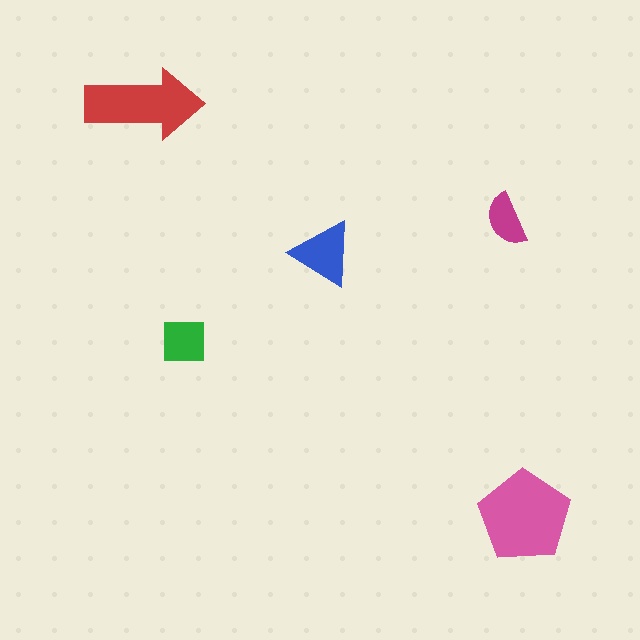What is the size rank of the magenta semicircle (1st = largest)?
5th.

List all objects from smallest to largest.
The magenta semicircle, the green square, the blue triangle, the red arrow, the pink pentagon.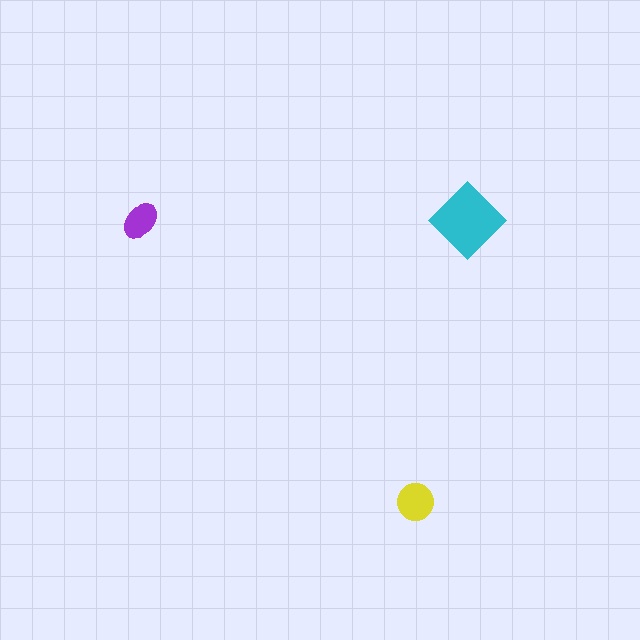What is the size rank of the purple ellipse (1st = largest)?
3rd.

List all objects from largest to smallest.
The cyan diamond, the yellow circle, the purple ellipse.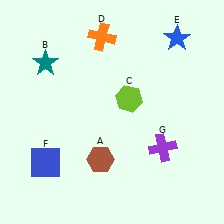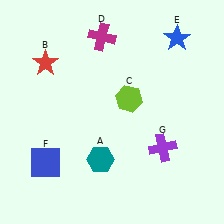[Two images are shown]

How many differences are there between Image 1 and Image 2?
There are 3 differences between the two images.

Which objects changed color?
A changed from brown to teal. B changed from teal to red. D changed from orange to magenta.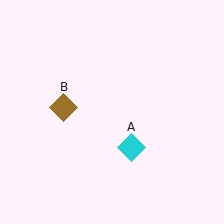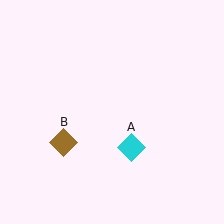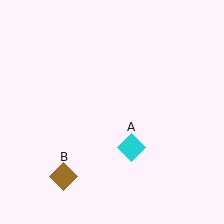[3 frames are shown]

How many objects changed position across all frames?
1 object changed position: brown diamond (object B).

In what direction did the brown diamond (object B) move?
The brown diamond (object B) moved down.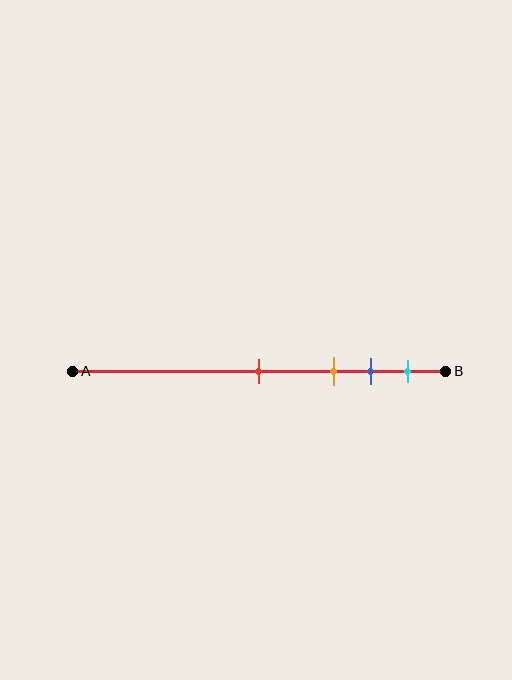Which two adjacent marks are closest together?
The blue and cyan marks are the closest adjacent pair.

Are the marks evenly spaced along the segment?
No, the marks are not evenly spaced.